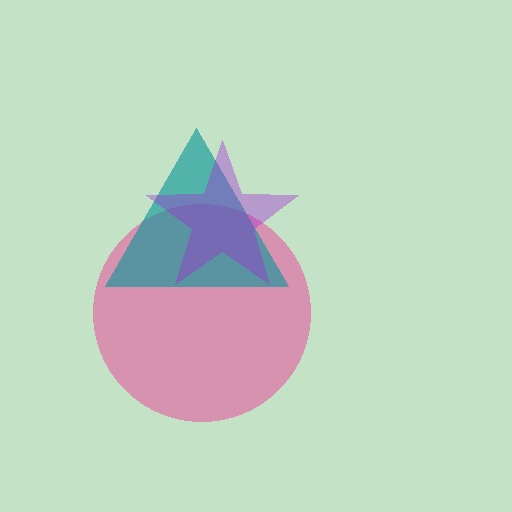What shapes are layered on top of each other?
The layered shapes are: a pink circle, a teal triangle, a purple star.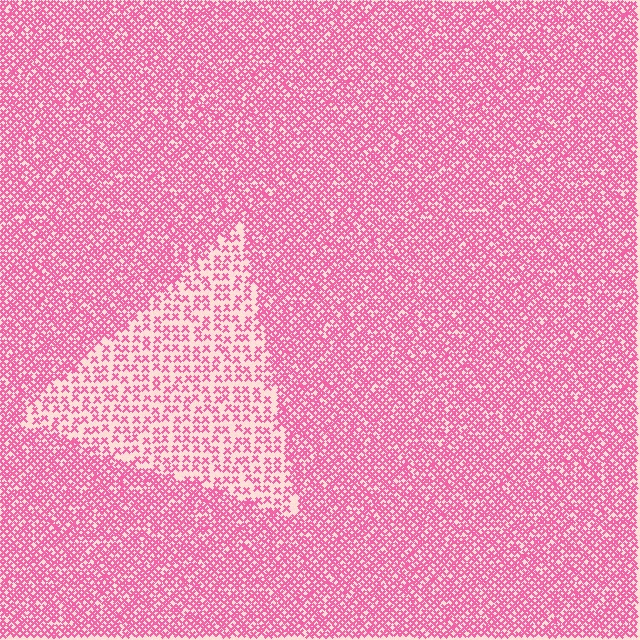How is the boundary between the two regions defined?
The boundary is defined by a change in element density (approximately 2.2x ratio). All elements are the same color, size, and shape.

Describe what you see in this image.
The image contains small pink elements arranged at two different densities. A triangle-shaped region is visible where the elements are less densely packed than the surrounding area.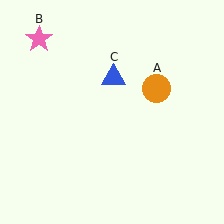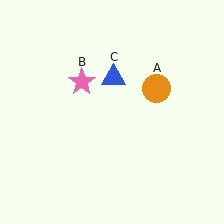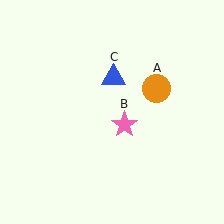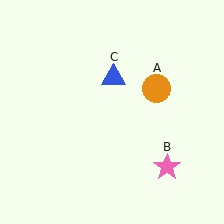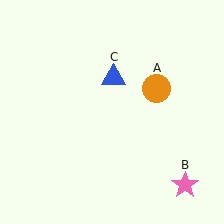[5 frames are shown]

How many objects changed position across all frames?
1 object changed position: pink star (object B).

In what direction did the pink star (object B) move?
The pink star (object B) moved down and to the right.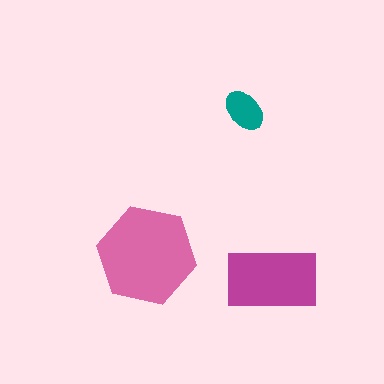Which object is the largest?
The pink hexagon.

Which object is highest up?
The teal ellipse is topmost.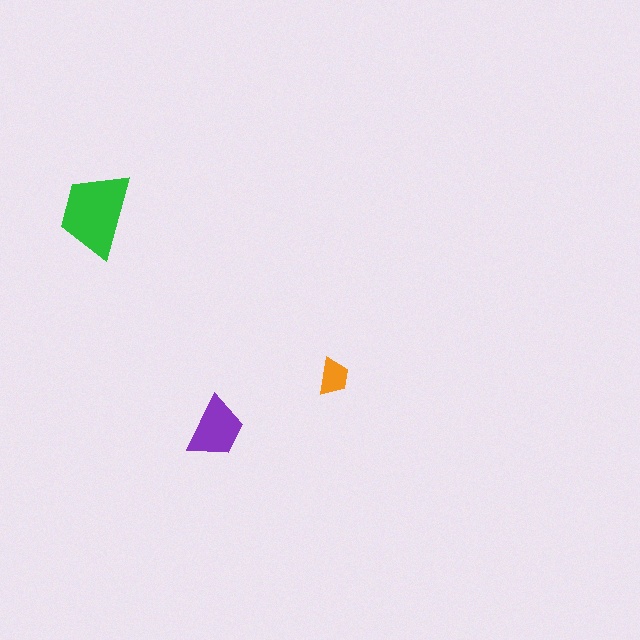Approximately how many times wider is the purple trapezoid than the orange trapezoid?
About 1.5 times wider.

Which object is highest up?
The green trapezoid is topmost.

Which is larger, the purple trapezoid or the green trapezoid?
The green one.